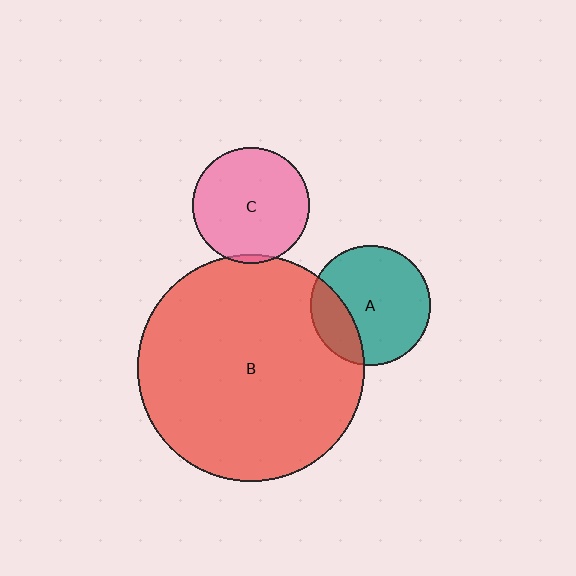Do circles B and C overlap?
Yes.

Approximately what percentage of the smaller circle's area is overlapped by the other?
Approximately 5%.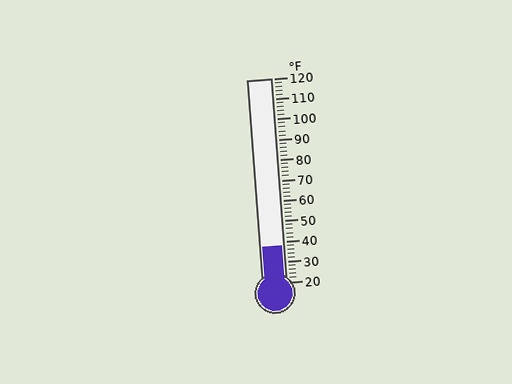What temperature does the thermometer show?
The thermometer shows approximately 38°F.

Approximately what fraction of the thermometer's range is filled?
The thermometer is filled to approximately 20% of its range.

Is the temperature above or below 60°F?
The temperature is below 60°F.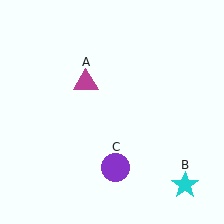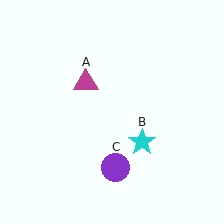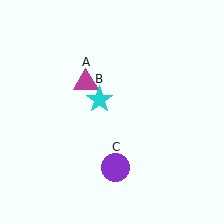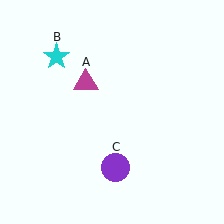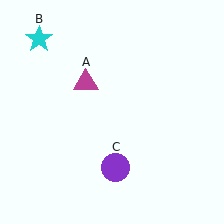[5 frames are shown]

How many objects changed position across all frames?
1 object changed position: cyan star (object B).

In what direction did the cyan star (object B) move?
The cyan star (object B) moved up and to the left.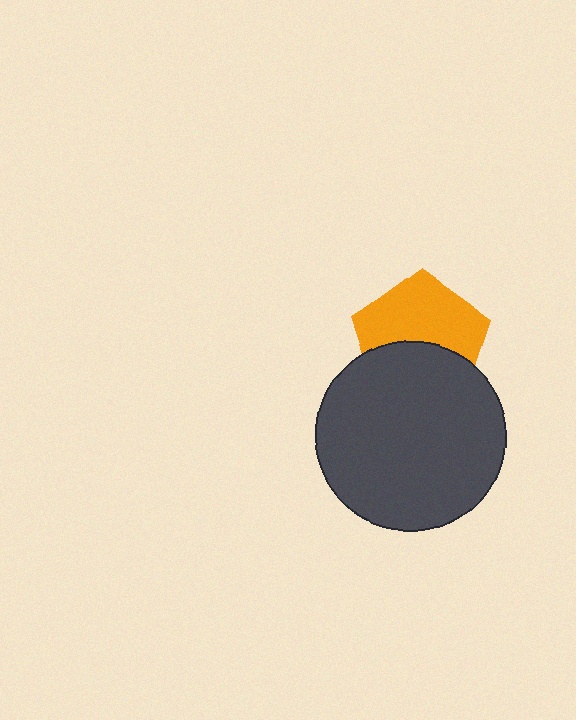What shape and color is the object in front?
The object in front is a dark gray circle.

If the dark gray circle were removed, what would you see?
You would see the complete orange pentagon.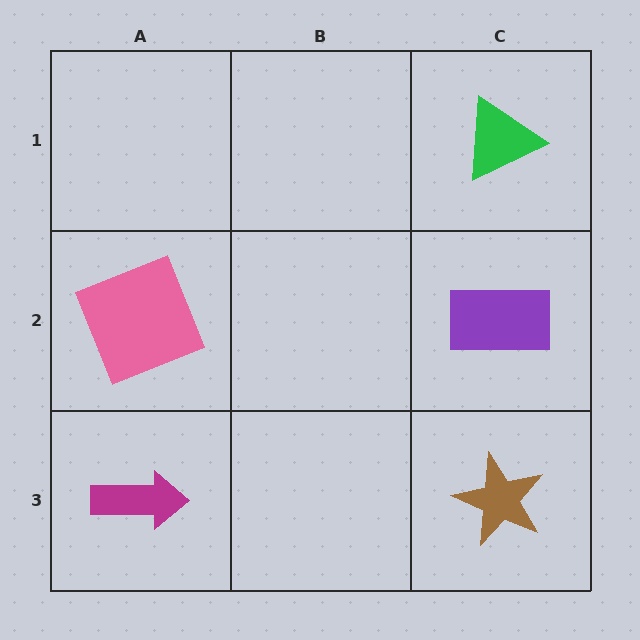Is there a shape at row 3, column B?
No, that cell is empty.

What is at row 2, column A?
A pink square.